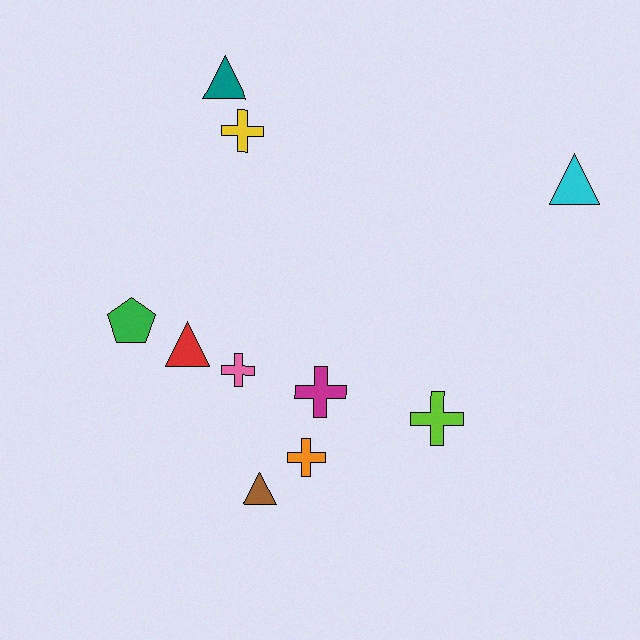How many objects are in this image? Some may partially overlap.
There are 10 objects.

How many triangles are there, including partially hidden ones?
There are 4 triangles.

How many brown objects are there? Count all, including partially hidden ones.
There is 1 brown object.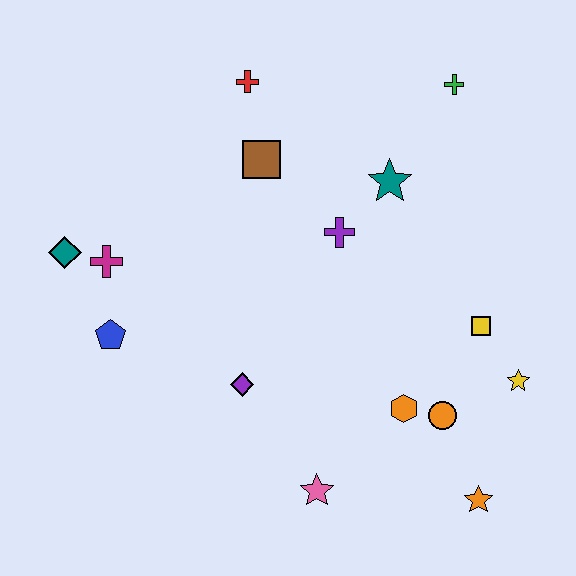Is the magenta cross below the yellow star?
No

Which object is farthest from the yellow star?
The teal diamond is farthest from the yellow star.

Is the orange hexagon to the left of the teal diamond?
No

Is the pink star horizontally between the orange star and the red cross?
Yes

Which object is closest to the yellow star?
The yellow square is closest to the yellow star.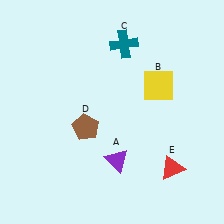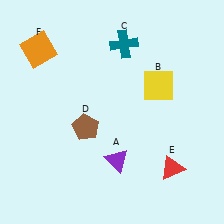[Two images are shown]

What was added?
An orange square (F) was added in Image 2.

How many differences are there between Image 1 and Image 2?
There is 1 difference between the two images.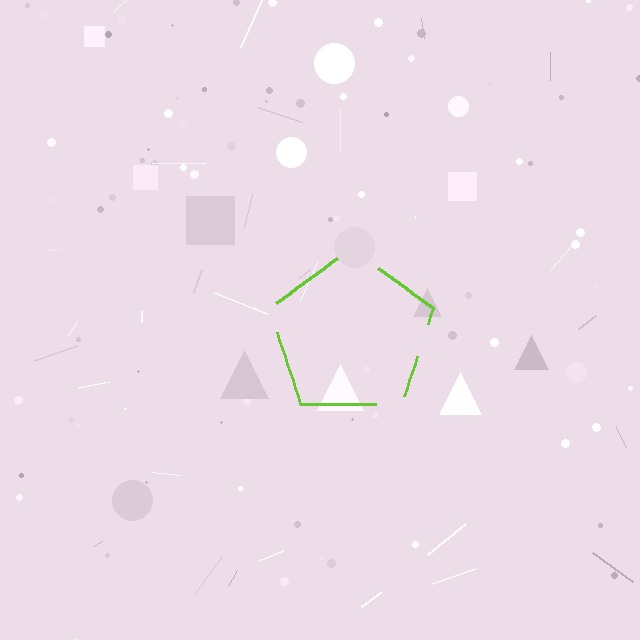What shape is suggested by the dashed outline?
The dashed outline suggests a pentagon.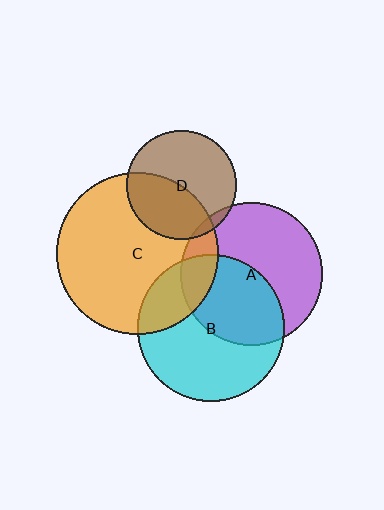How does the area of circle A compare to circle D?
Approximately 1.7 times.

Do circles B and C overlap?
Yes.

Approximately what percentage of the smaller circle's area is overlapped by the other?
Approximately 25%.